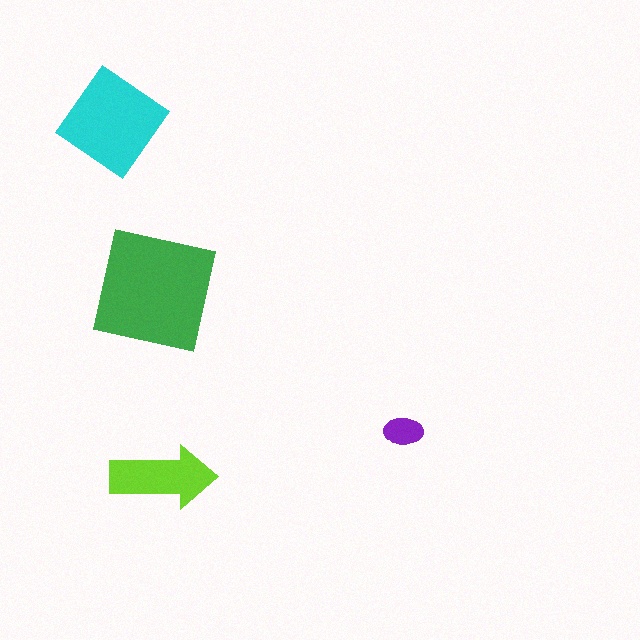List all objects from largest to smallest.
The green square, the cyan diamond, the lime arrow, the purple ellipse.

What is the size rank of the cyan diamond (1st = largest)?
2nd.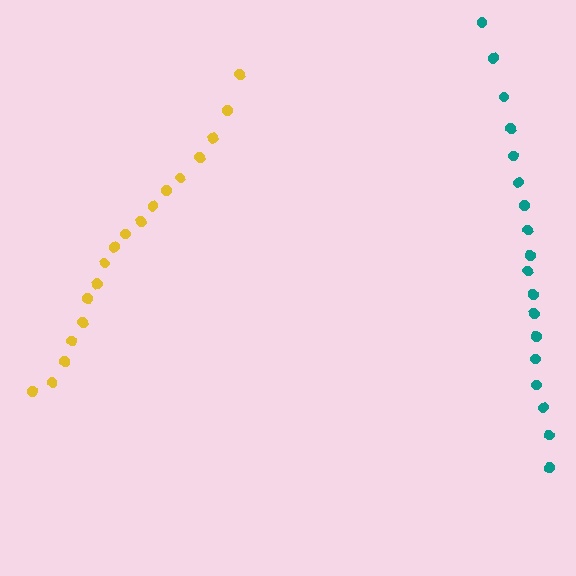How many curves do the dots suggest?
There are 2 distinct paths.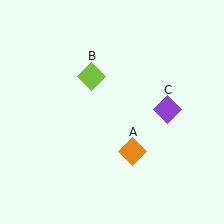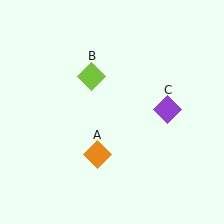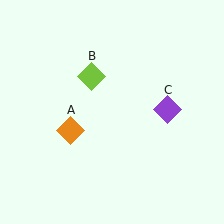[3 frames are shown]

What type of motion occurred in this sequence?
The orange diamond (object A) rotated clockwise around the center of the scene.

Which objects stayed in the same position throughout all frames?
Lime diamond (object B) and purple diamond (object C) remained stationary.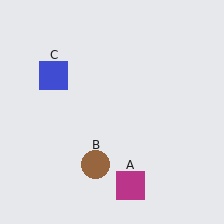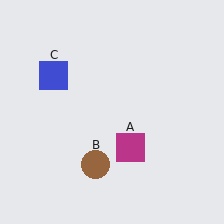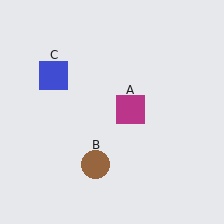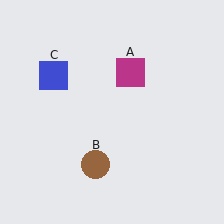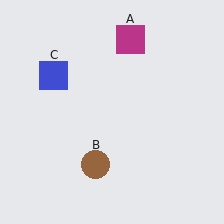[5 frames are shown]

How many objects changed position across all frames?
1 object changed position: magenta square (object A).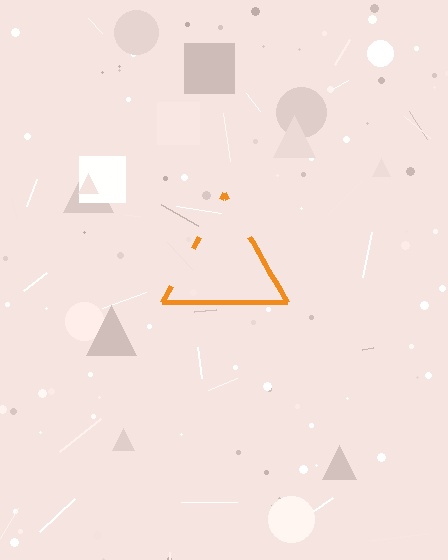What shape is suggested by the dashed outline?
The dashed outline suggests a triangle.